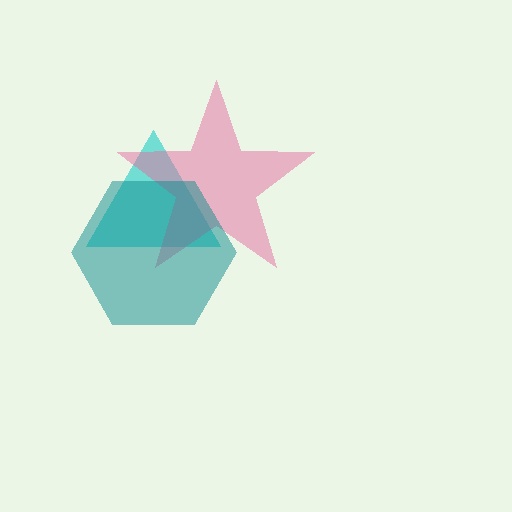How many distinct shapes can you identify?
There are 3 distinct shapes: a cyan triangle, a pink star, a teal hexagon.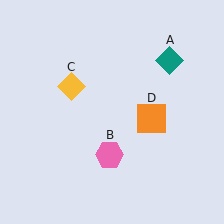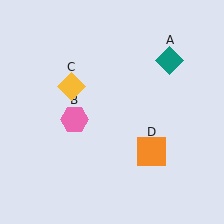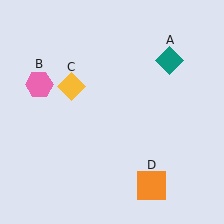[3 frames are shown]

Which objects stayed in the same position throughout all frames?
Teal diamond (object A) and yellow diamond (object C) remained stationary.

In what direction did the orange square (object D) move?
The orange square (object D) moved down.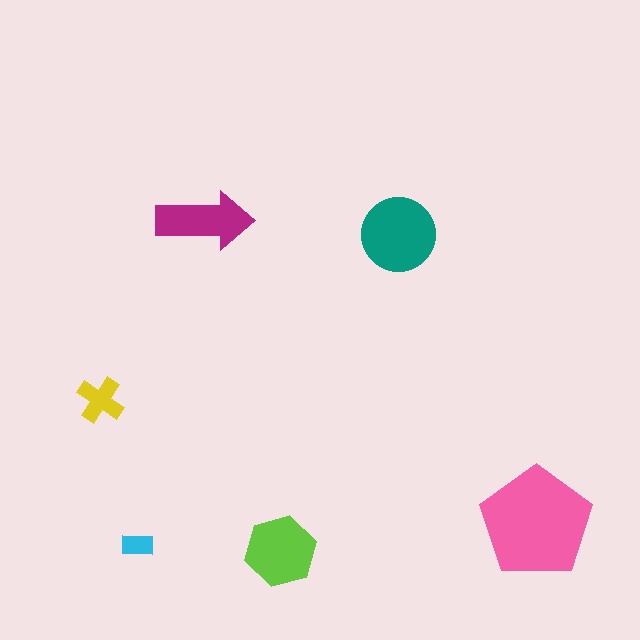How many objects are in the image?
There are 6 objects in the image.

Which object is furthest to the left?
The yellow cross is leftmost.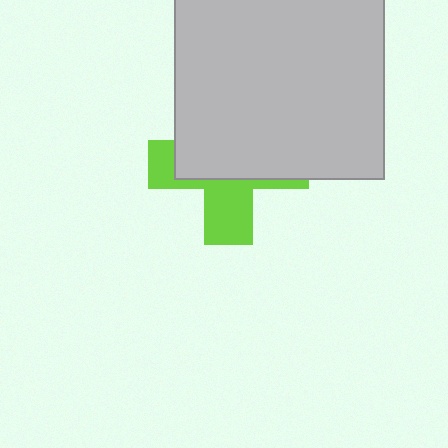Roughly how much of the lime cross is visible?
A small part of it is visible (roughly 40%).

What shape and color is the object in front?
The object in front is a light gray square.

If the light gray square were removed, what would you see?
You would see the complete lime cross.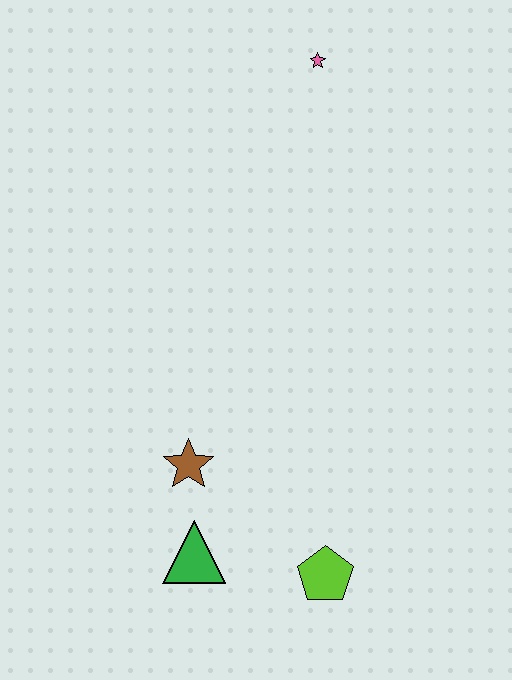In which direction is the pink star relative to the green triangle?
The pink star is above the green triangle.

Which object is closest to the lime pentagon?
The green triangle is closest to the lime pentagon.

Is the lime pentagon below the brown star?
Yes